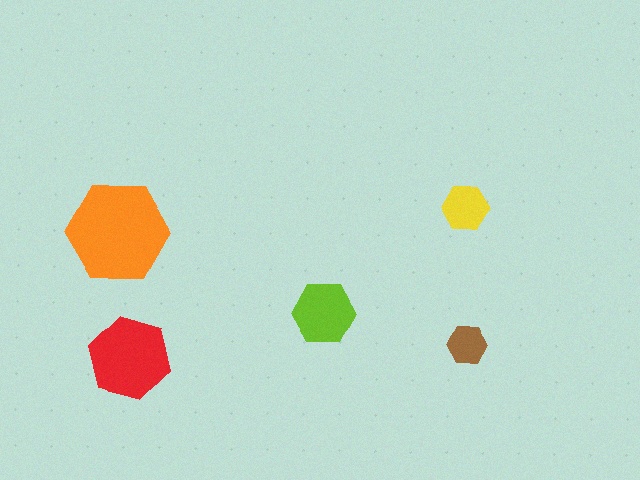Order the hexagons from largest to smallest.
the orange one, the red one, the lime one, the yellow one, the brown one.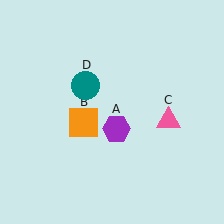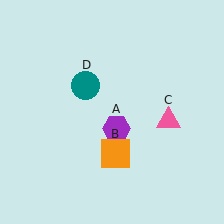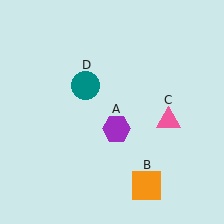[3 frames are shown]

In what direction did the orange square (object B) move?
The orange square (object B) moved down and to the right.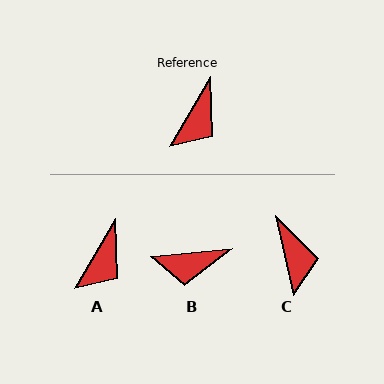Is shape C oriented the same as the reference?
No, it is off by about 43 degrees.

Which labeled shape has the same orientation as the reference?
A.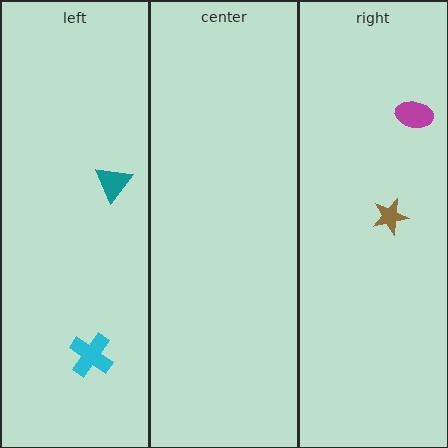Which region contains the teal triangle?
The left region.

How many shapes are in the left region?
2.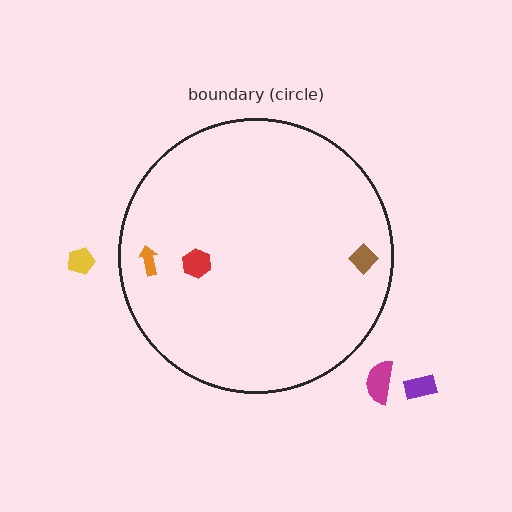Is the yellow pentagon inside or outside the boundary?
Outside.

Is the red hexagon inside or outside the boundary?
Inside.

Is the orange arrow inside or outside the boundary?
Inside.